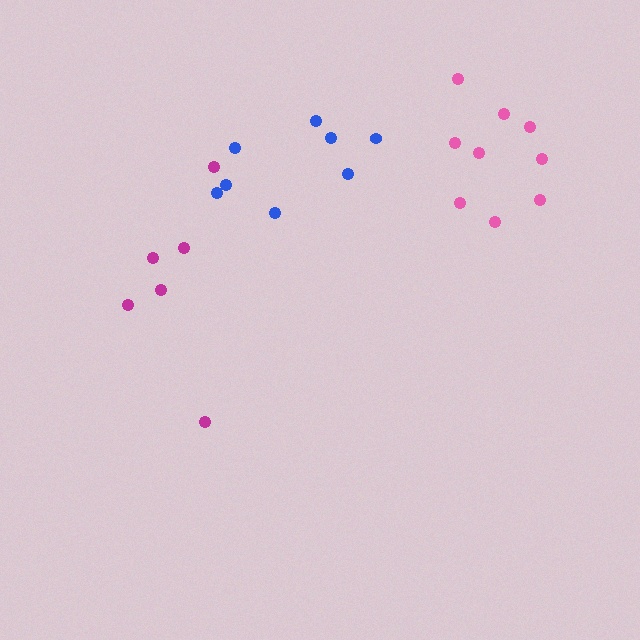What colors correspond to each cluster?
The clusters are colored: magenta, blue, pink.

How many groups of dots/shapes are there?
There are 3 groups.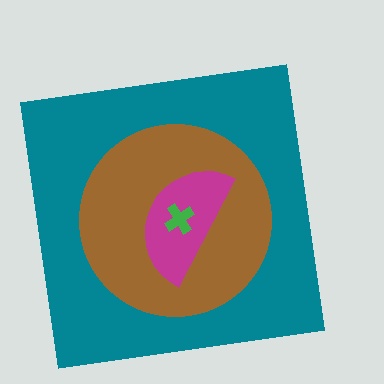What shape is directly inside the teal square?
The brown circle.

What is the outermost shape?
The teal square.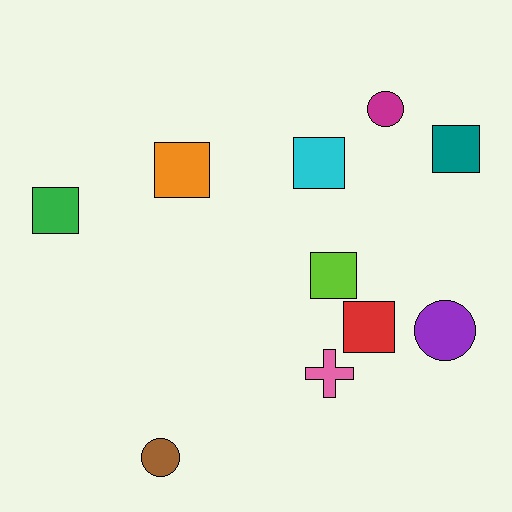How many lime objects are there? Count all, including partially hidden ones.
There is 1 lime object.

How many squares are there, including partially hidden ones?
There are 6 squares.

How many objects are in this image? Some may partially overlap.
There are 10 objects.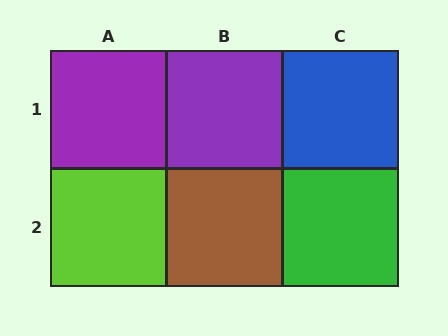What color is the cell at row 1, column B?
Purple.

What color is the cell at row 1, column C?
Blue.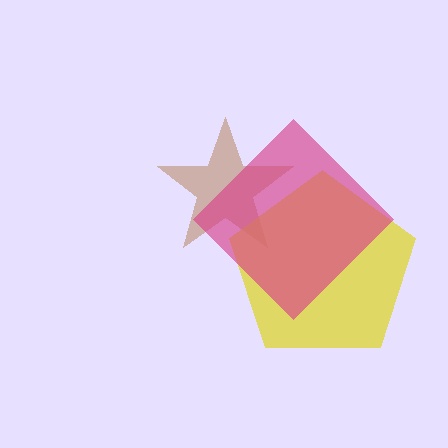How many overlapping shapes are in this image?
There are 3 overlapping shapes in the image.